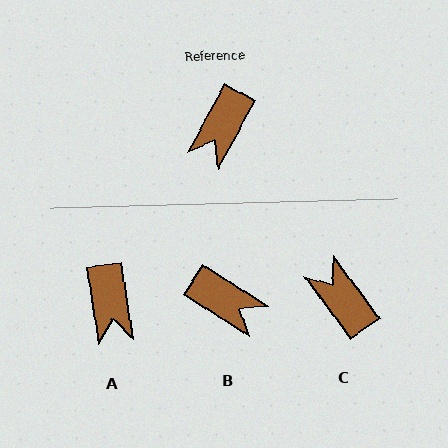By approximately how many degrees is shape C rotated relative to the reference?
Approximately 115 degrees clockwise.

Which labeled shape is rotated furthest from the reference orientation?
C, about 115 degrees away.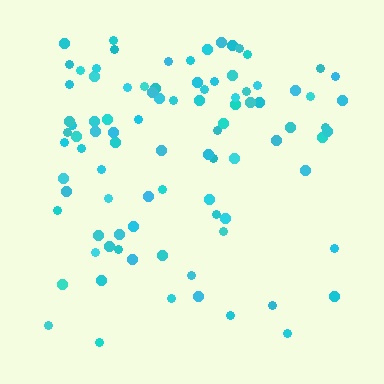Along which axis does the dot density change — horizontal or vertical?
Vertical.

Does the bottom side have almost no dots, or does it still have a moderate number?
Still a moderate number, just noticeably fewer than the top.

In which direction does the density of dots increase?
From bottom to top, with the top side densest.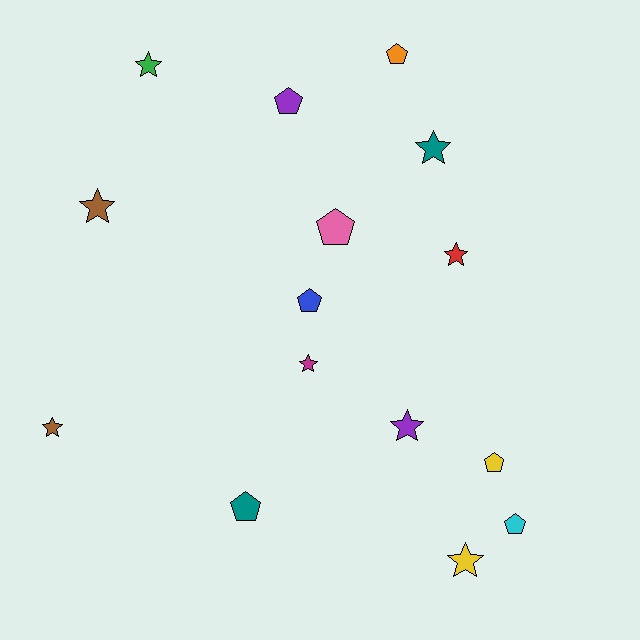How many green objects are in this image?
There is 1 green object.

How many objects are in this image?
There are 15 objects.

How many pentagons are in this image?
There are 7 pentagons.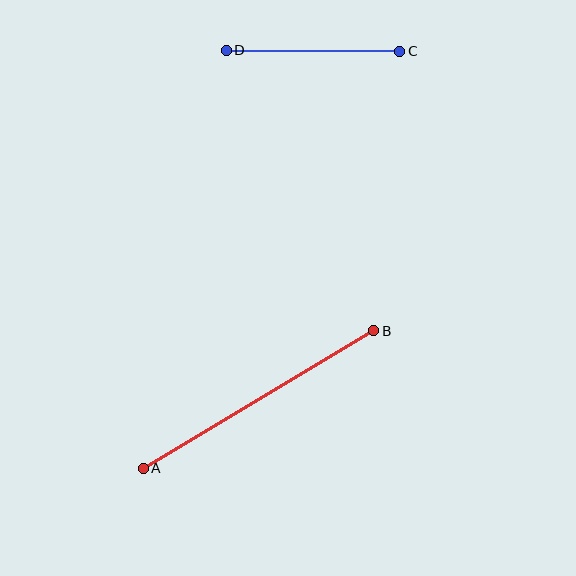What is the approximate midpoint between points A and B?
The midpoint is at approximately (258, 399) pixels.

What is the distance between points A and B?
The distance is approximately 269 pixels.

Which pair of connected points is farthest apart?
Points A and B are farthest apart.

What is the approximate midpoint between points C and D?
The midpoint is at approximately (313, 51) pixels.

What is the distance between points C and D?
The distance is approximately 174 pixels.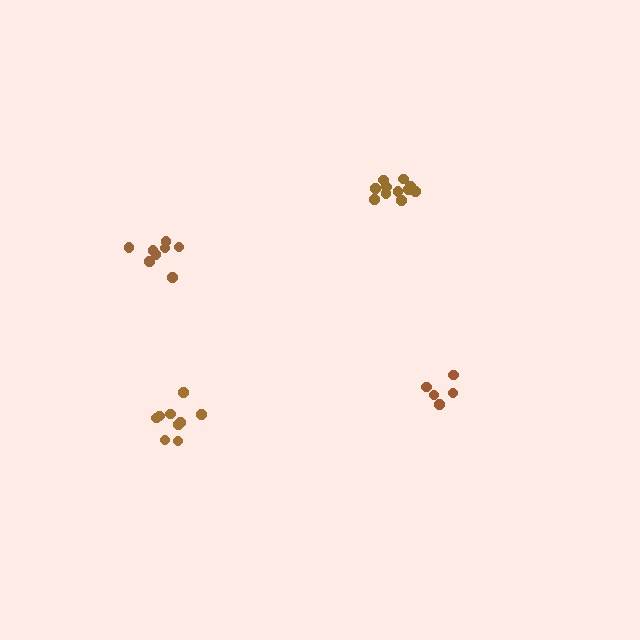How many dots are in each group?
Group 1: 5 dots, Group 2: 11 dots, Group 3: 9 dots, Group 4: 8 dots (33 total).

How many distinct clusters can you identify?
There are 4 distinct clusters.